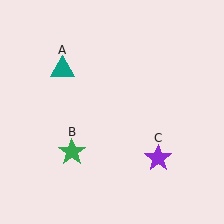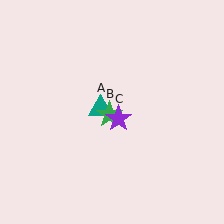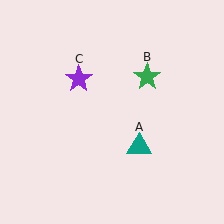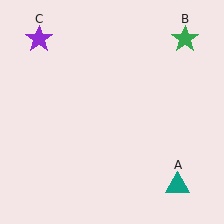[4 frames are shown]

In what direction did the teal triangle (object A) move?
The teal triangle (object A) moved down and to the right.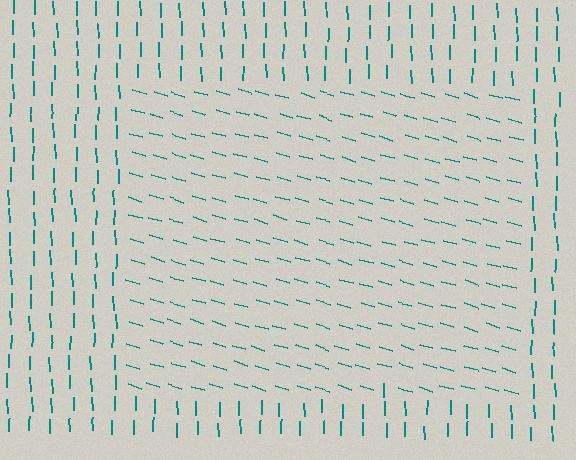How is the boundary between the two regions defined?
The boundary is defined purely by a change in line orientation (approximately 72 degrees difference). All lines are the same color and thickness.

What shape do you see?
I see a rectangle.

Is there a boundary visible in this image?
Yes, there is a texture boundary formed by a change in line orientation.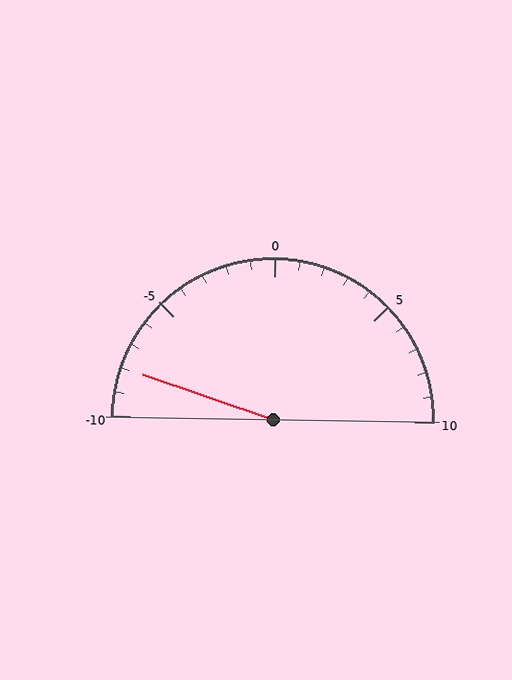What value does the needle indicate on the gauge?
The needle indicates approximately -8.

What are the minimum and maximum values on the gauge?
The gauge ranges from -10 to 10.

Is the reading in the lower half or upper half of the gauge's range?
The reading is in the lower half of the range (-10 to 10).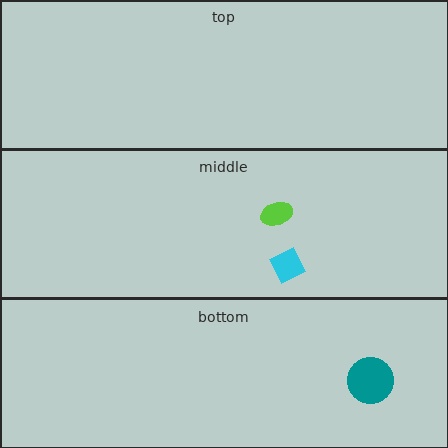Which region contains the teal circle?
The bottom region.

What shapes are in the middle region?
The cyan diamond, the lime ellipse.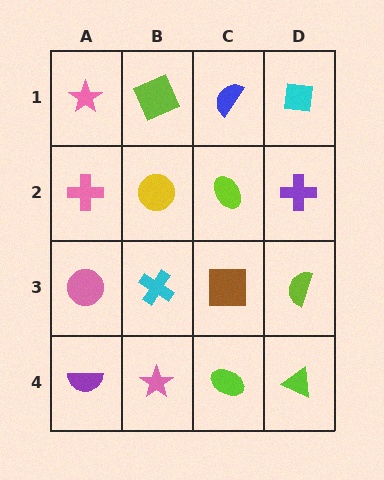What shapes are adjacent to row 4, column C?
A brown square (row 3, column C), a pink star (row 4, column B), a lime triangle (row 4, column D).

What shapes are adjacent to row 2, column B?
A lime square (row 1, column B), a cyan cross (row 3, column B), a pink cross (row 2, column A), a lime ellipse (row 2, column C).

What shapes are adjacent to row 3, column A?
A pink cross (row 2, column A), a purple semicircle (row 4, column A), a cyan cross (row 3, column B).